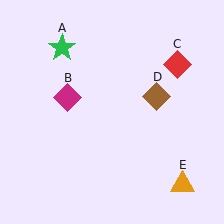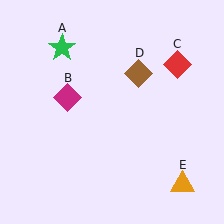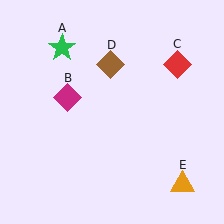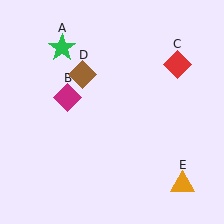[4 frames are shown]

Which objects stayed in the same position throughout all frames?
Green star (object A) and magenta diamond (object B) and red diamond (object C) and orange triangle (object E) remained stationary.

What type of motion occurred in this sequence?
The brown diamond (object D) rotated counterclockwise around the center of the scene.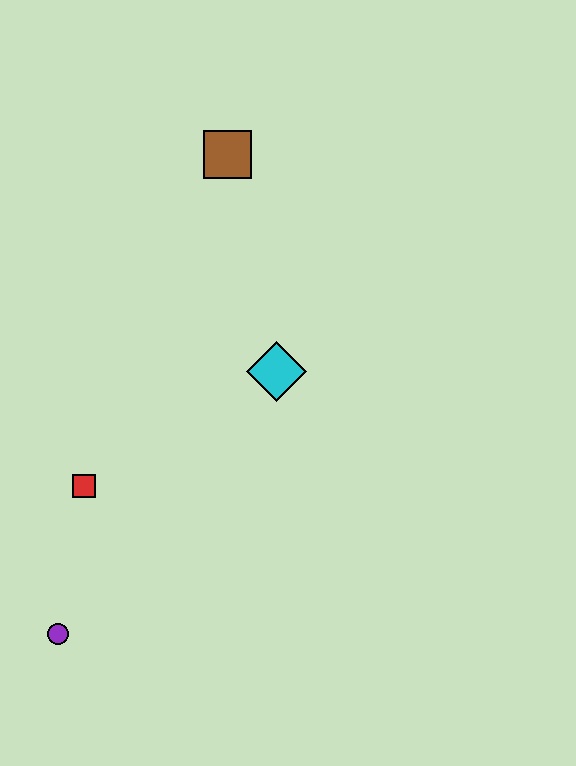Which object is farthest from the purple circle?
The brown square is farthest from the purple circle.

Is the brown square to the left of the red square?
No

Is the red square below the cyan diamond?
Yes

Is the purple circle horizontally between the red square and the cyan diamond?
No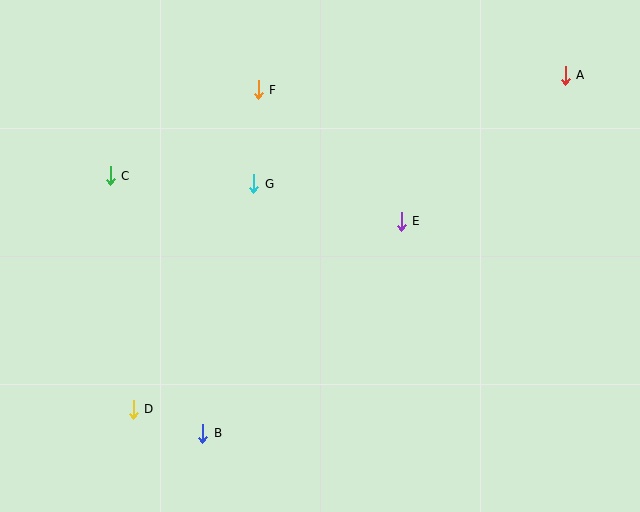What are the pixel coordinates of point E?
Point E is at (401, 221).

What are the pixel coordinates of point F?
Point F is at (258, 90).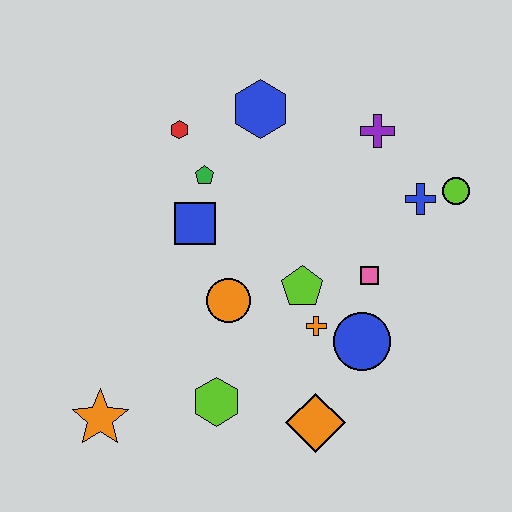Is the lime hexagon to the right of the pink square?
No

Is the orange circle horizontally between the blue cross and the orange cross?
No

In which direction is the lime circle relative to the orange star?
The lime circle is to the right of the orange star.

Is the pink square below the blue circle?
No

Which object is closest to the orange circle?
The lime pentagon is closest to the orange circle.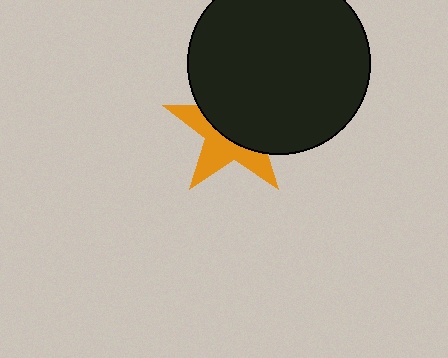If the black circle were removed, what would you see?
You would see the complete orange star.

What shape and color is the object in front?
The object in front is a black circle.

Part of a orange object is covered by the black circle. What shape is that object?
It is a star.